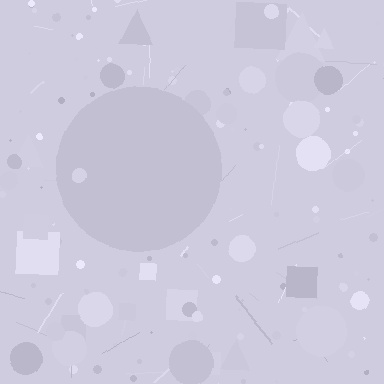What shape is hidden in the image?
A circle is hidden in the image.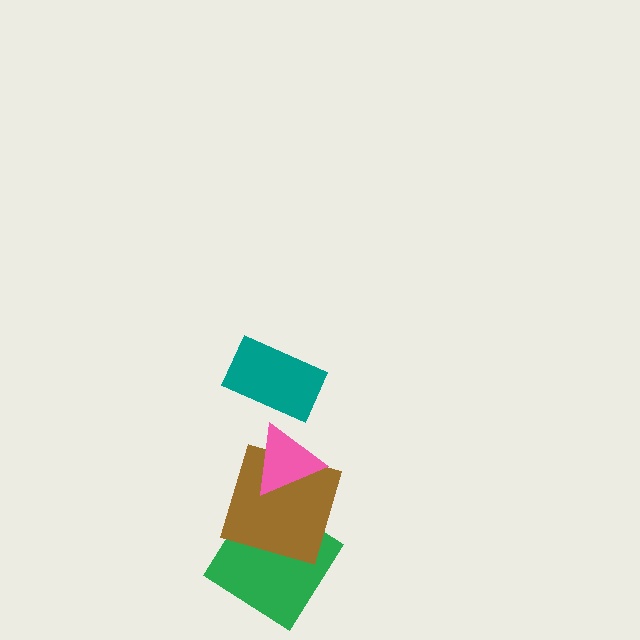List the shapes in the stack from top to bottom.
From top to bottom: the teal rectangle, the pink triangle, the brown square, the green diamond.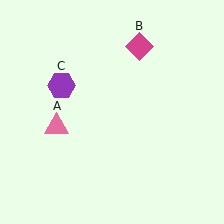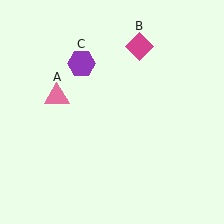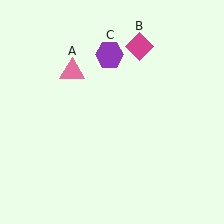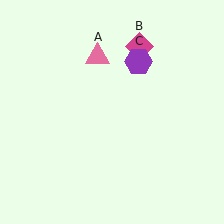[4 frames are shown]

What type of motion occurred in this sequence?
The pink triangle (object A), purple hexagon (object C) rotated clockwise around the center of the scene.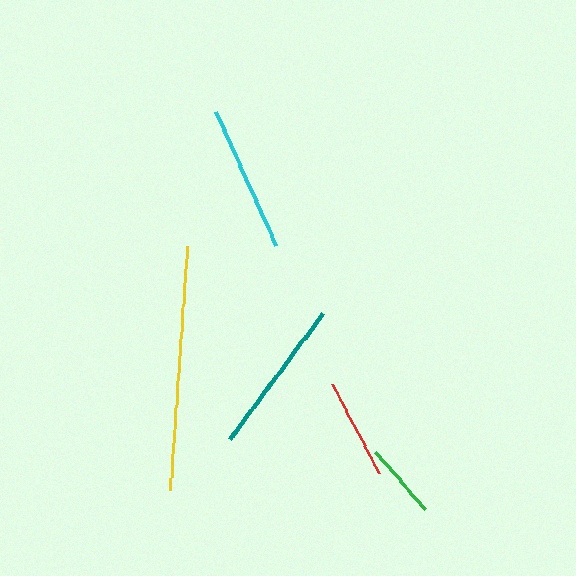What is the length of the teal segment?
The teal segment is approximately 158 pixels long.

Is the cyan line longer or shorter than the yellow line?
The yellow line is longer than the cyan line.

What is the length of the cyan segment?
The cyan segment is approximately 147 pixels long.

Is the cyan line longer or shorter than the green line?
The cyan line is longer than the green line.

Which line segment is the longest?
The yellow line is the longest at approximately 245 pixels.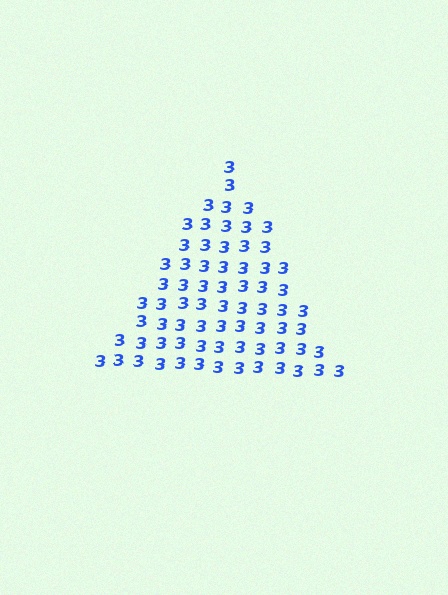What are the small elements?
The small elements are digit 3's.